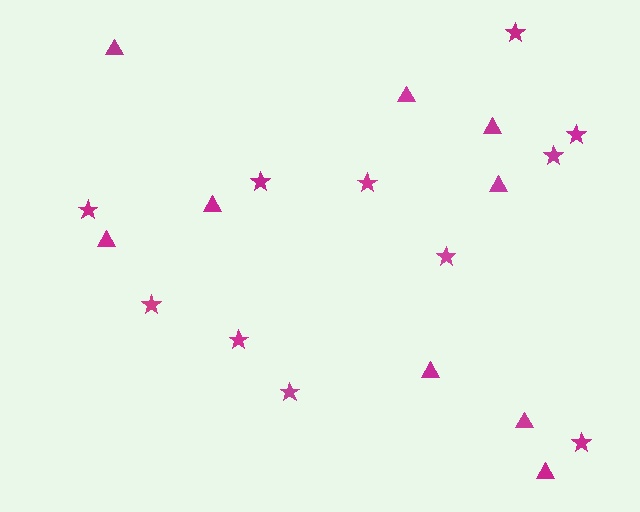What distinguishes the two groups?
There are 2 groups: one group of triangles (9) and one group of stars (11).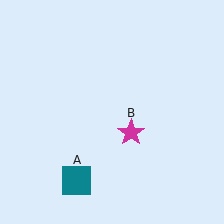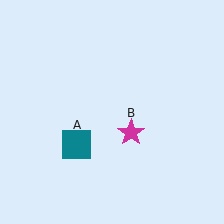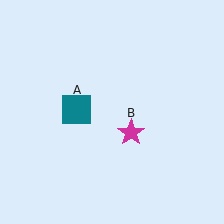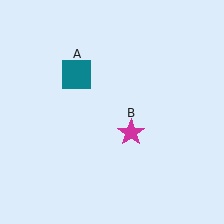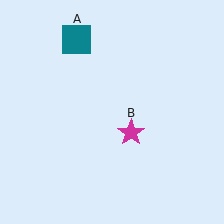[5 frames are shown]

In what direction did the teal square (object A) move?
The teal square (object A) moved up.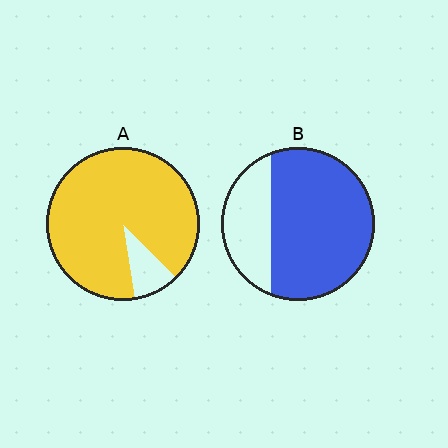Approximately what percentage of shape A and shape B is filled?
A is approximately 90% and B is approximately 70%.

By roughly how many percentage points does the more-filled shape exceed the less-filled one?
By roughly 20 percentage points (A over B).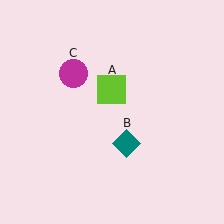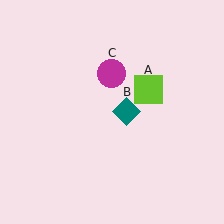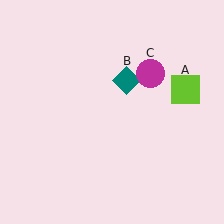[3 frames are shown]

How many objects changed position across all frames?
3 objects changed position: lime square (object A), teal diamond (object B), magenta circle (object C).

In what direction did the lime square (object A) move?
The lime square (object A) moved right.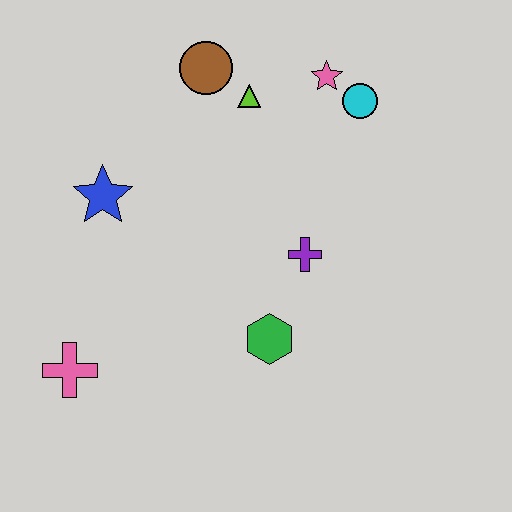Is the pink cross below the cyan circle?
Yes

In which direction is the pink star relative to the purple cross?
The pink star is above the purple cross.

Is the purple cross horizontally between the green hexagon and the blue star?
No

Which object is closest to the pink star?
The cyan circle is closest to the pink star.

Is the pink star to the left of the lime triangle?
No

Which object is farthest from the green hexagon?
The brown circle is farthest from the green hexagon.